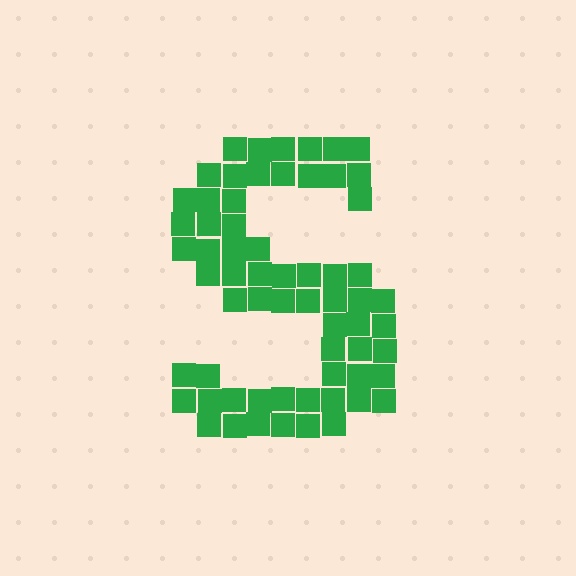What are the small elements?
The small elements are squares.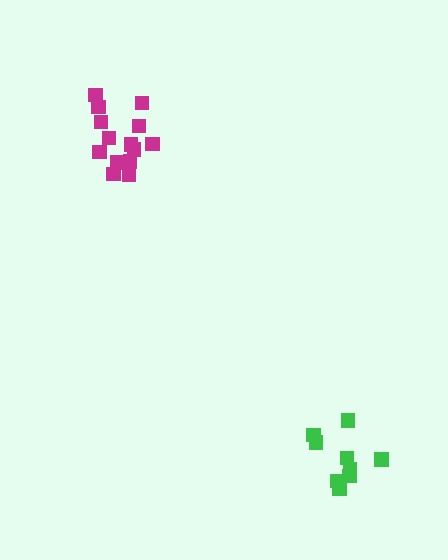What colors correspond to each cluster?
The clusters are colored: magenta, green.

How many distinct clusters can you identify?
There are 2 distinct clusters.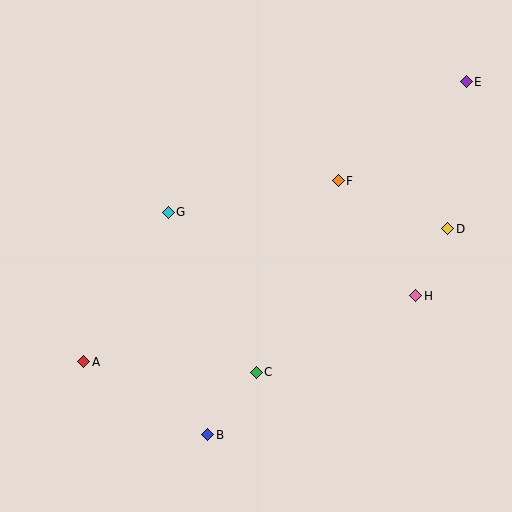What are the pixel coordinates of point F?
Point F is at (338, 181).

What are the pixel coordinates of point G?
Point G is at (168, 212).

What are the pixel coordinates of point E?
Point E is at (466, 82).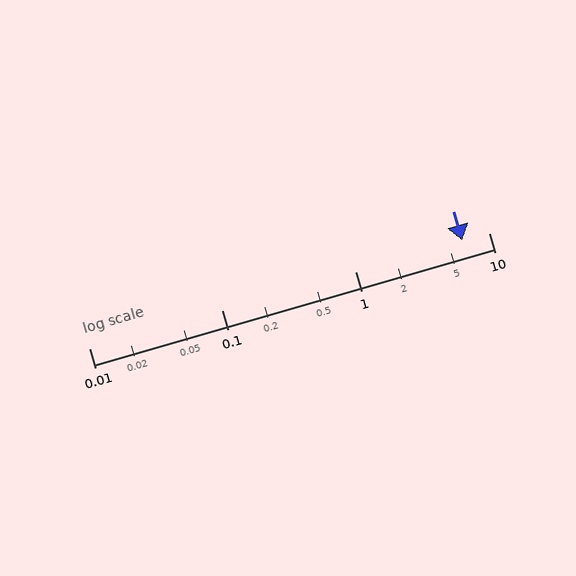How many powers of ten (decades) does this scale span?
The scale spans 3 decades, from 0.01 to 10.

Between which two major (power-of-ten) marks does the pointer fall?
The pointer is between 1 and 10.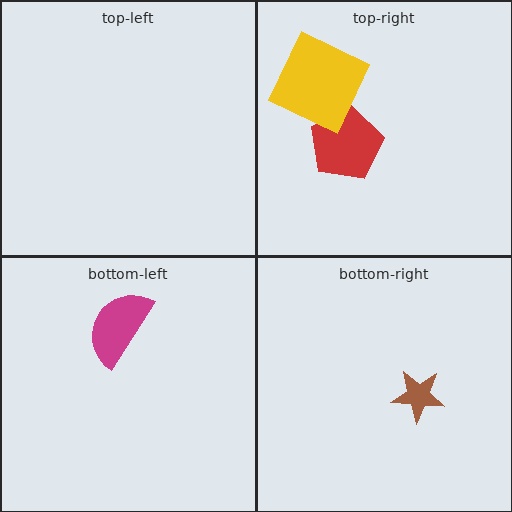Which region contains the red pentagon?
The top-right region.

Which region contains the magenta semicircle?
The bottom-left region.